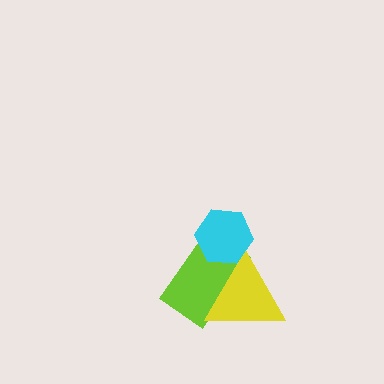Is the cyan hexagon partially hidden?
No, no other shape covers it.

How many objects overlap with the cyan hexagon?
2 objects overlap with the cyan hexagon.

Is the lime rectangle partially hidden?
Yes, it is partially covered by another shape.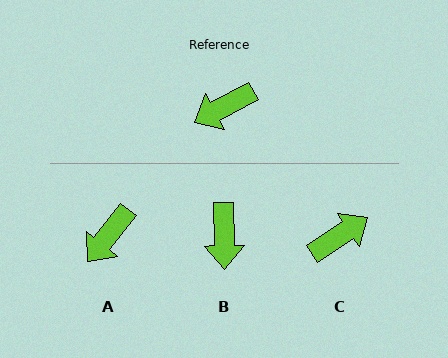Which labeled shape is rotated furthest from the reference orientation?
C, about 175 degrees away.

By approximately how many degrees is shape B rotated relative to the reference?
Approximately 63 degrees counter-clockwise.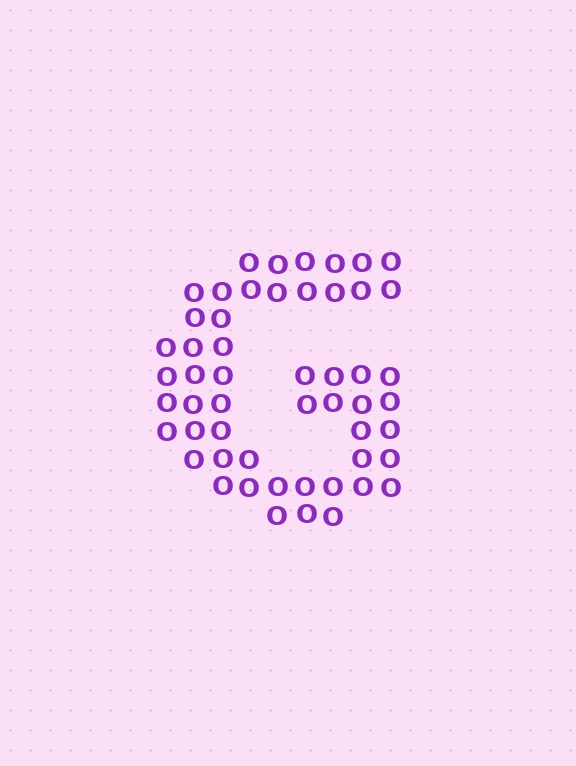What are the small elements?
The small elements are letter O's.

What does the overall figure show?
The overall figure shows the letter G.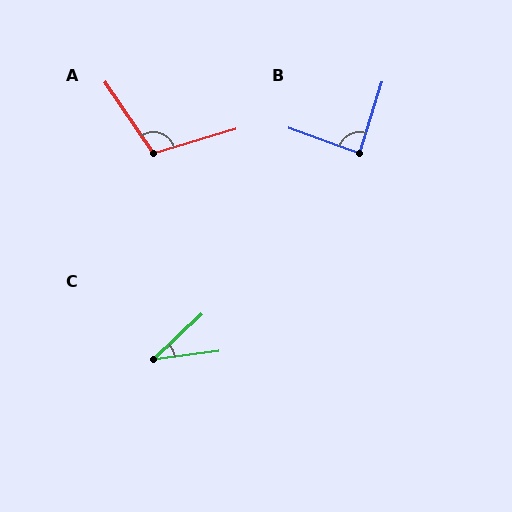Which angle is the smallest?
C, at approximately 36 degrees.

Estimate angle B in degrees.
Approximately 88 degrees.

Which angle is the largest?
A, at approximately 108 degrees.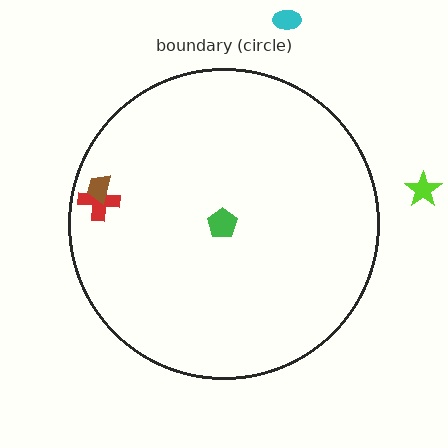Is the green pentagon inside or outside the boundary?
Inside.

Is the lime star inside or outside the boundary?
Outside.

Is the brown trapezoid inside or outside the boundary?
Inside.